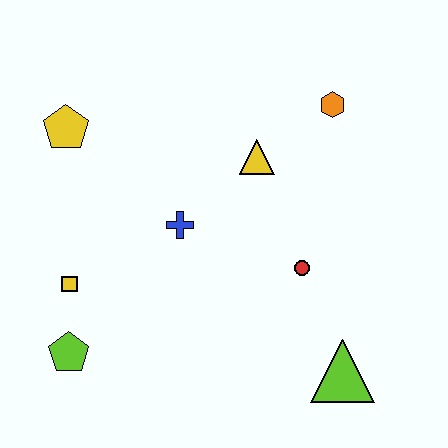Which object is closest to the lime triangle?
The red circle is closest to the lime triangle.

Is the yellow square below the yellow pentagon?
Yes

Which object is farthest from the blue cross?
The lime triangle is farthest from the blue cross.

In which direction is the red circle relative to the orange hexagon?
The red circle is below the orange hexagon.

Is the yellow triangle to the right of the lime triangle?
No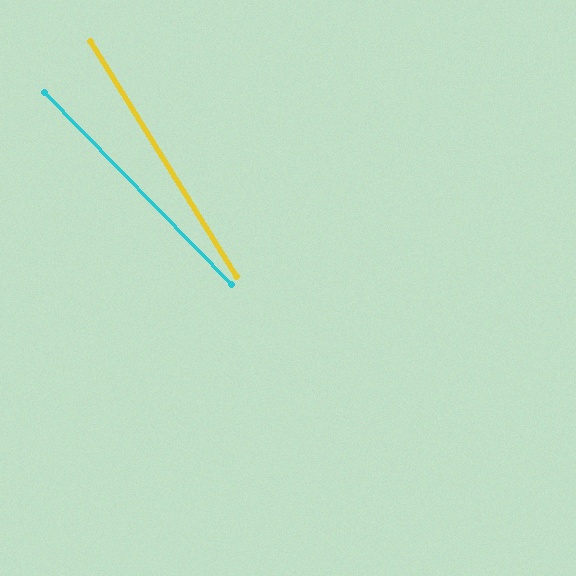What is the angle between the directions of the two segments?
Approximately 12 degrees.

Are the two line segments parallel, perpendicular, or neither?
Neither parallel nor perpendicular — they differ by about 12°.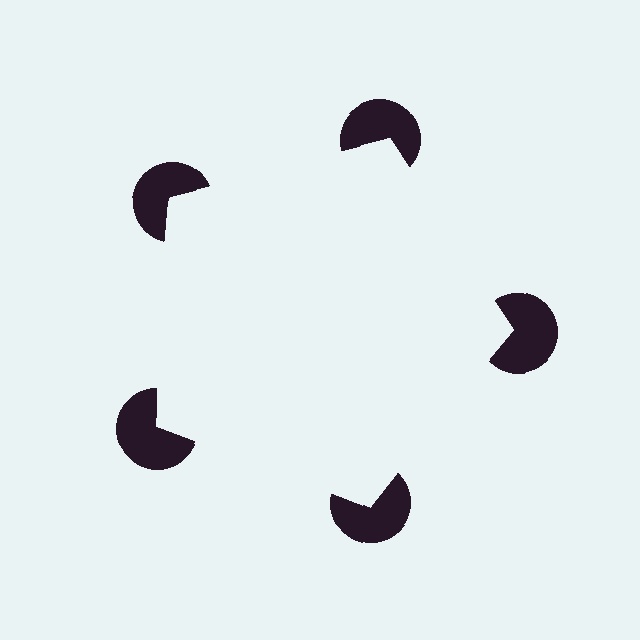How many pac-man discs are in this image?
There are 5 — one at each vertex of the illusory pentagon.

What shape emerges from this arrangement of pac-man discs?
An illusory pentagon — its edges are inferred from the aligned wedge cuts in the pac-man discs, not physically drawn.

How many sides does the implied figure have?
5 sides.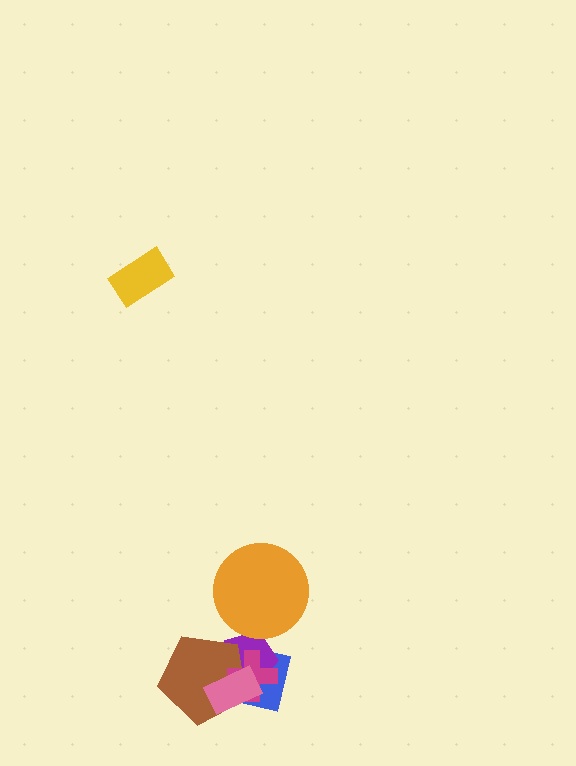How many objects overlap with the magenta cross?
4 objects overlap with the magenta cross.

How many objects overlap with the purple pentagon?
5 objects overlap with the purple pentagon.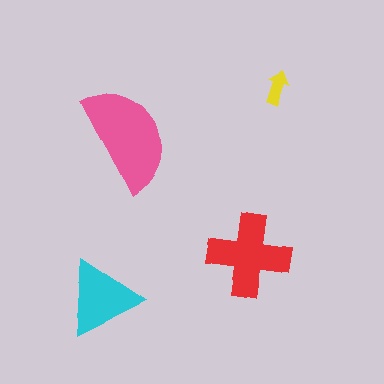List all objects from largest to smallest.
The pink semicircle, the red cross, the cyan triangle, the yellow arrow.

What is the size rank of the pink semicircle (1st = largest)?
1st.